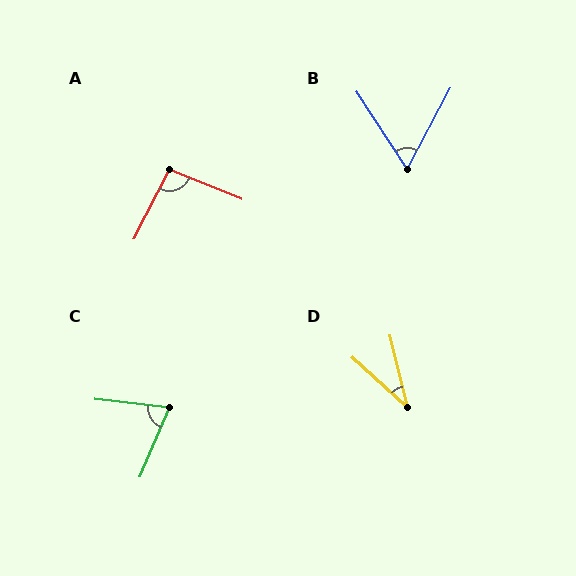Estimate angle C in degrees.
Approximately 74 degrees.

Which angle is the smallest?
D, at approximately 35 degrees.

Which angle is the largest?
A, at approximately 94 degrees.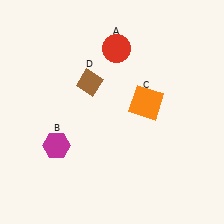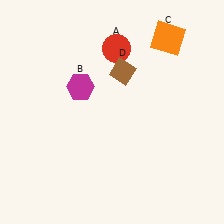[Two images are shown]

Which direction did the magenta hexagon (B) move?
The magenta hexagon (B) moved up.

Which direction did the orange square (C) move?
The orange square (C) moved up.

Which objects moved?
The objects that moved are: the magenta hexagon (B), the orange square (C), the brown diamond (D).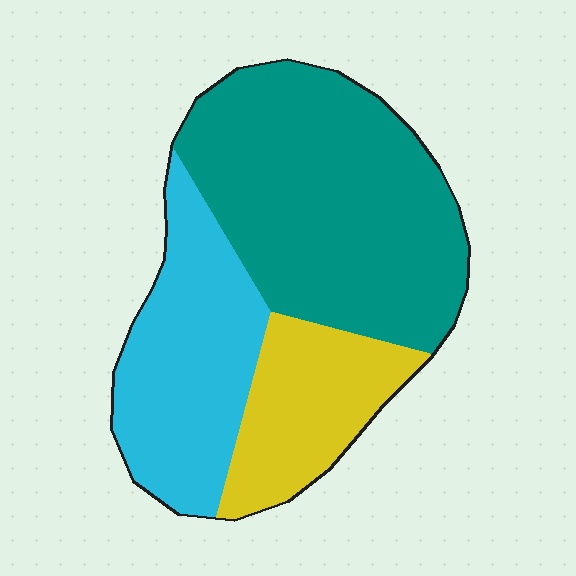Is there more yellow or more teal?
Teal.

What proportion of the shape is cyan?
Cyan covers roughly 30% of the shape.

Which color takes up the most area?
Teal, at roughly 50%.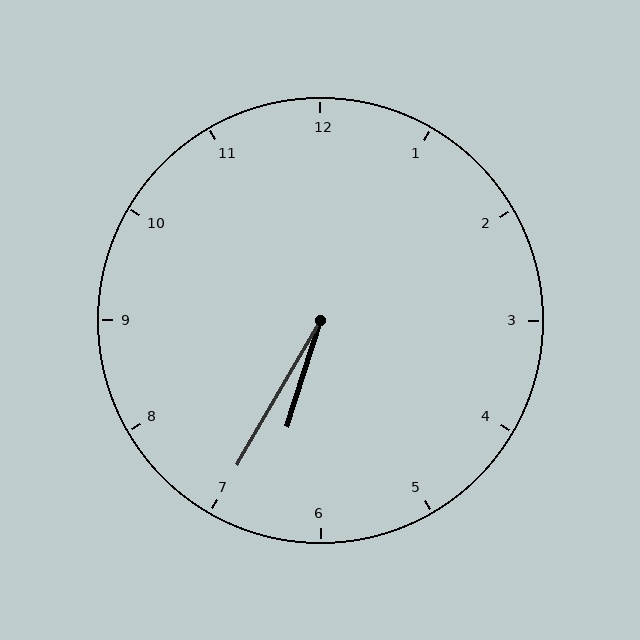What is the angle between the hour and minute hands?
Approximately 12 degrees.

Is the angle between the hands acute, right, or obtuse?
It is acute.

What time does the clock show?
6:35.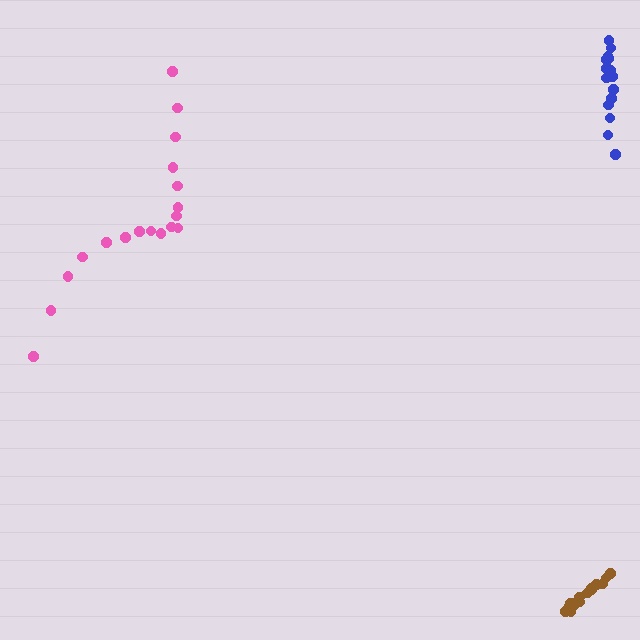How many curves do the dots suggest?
There are 3 distinct paths.